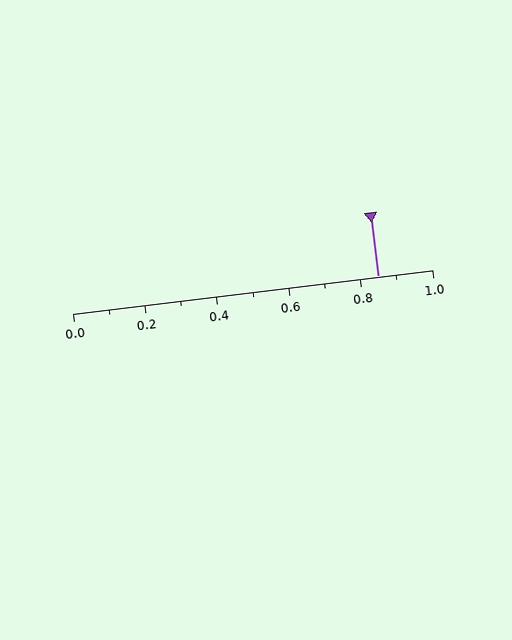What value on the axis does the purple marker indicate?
The marker indicates approximately 0.85.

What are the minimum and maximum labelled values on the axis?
The axis runs from 0.0 to 1.0.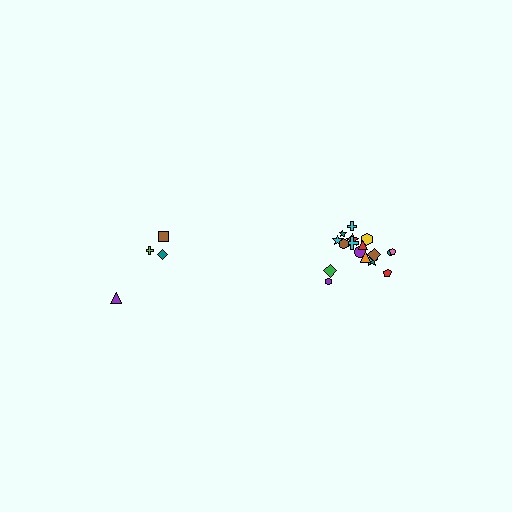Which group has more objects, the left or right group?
The right group.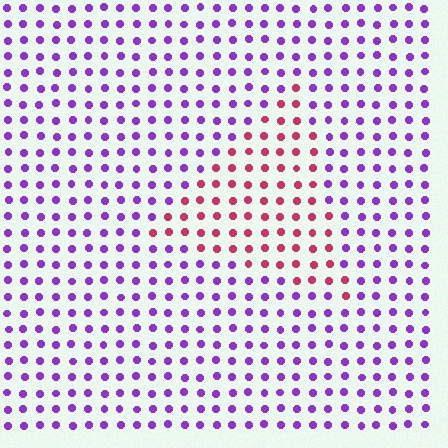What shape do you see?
I see a triangle.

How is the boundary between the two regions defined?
The boundary is defined purely by a slight shift in hue (about 61 degrees). Spacing, size, and orientation are identical on both sides.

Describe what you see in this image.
The image is filled with small purple elements in a uniform arrangement. A triangle-shaped region is visible where the elements are tinted to a slightly different hue, forming a subtle color boundary.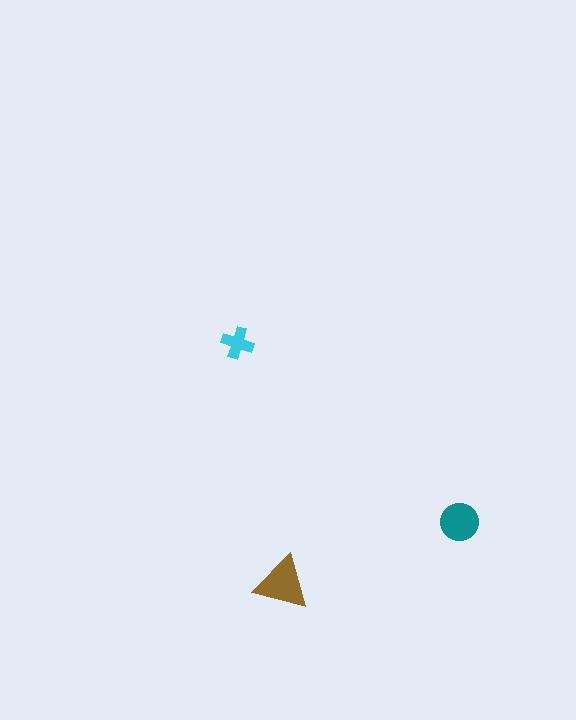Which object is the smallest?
The cyan cross.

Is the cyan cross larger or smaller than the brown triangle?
Smaller.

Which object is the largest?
The brown triangle.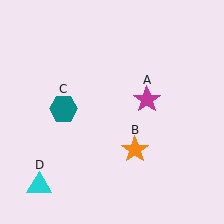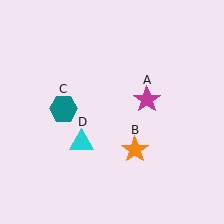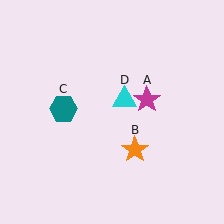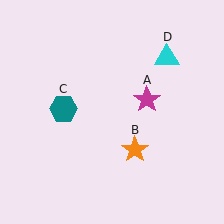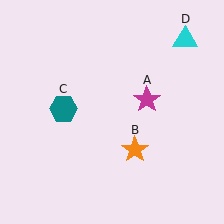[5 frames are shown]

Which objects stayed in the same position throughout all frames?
Magenta star (object A) and orange star (object B) and teal hexagon (object C) remained stationary.